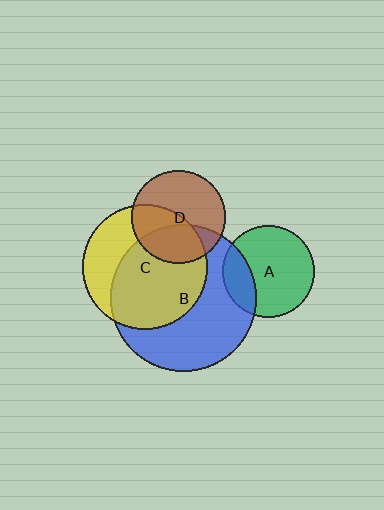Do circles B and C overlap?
Yes.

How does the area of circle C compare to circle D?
Approximately 1.8 times.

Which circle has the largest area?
Circle B (blue).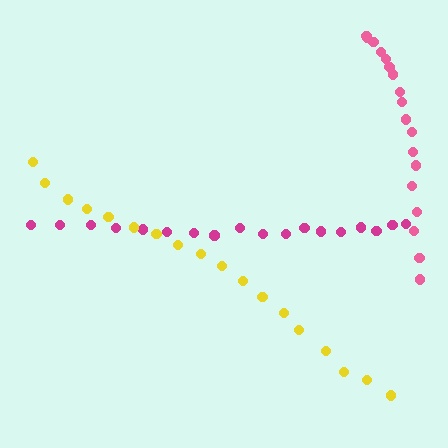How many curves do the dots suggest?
There are 3 distinct paths.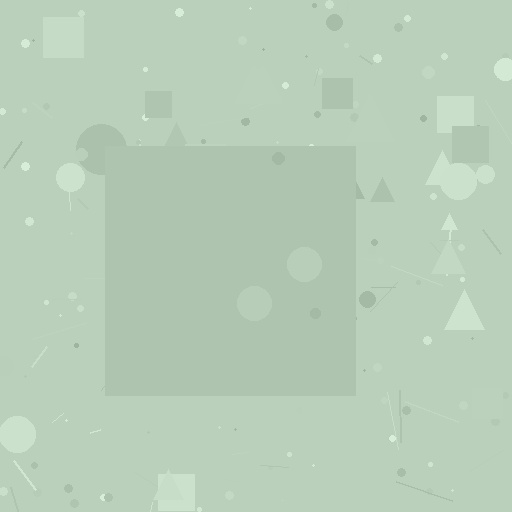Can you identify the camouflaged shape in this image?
The camouflaged shape is a square.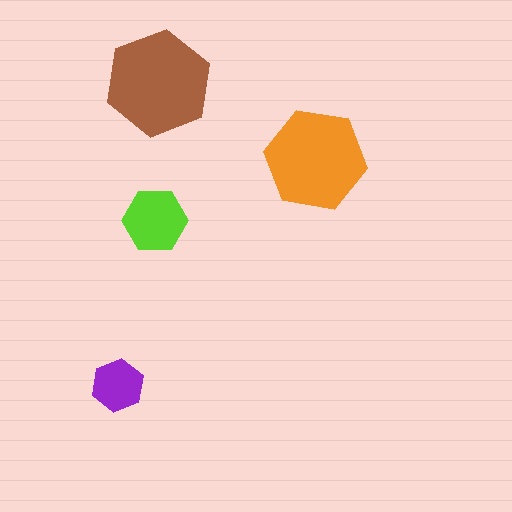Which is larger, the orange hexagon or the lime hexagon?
The orange one.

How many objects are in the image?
There are 4 objects in the image.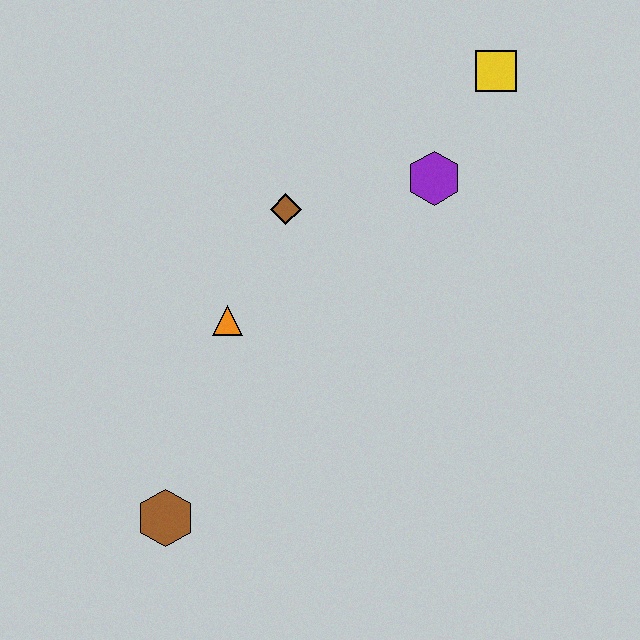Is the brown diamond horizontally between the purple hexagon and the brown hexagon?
Yes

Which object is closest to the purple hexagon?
The yellow square is closest to the purple hexagon.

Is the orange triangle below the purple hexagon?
Yes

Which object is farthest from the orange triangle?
The yellow square is farthest from the orange triangle.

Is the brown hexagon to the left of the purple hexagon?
Yes